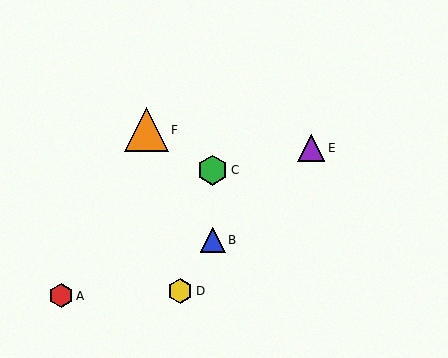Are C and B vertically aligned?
Yes, both are at x≈213.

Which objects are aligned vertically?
Objects B, C are aligned vertically.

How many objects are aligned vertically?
2 objects (B, C) are aligned vertically.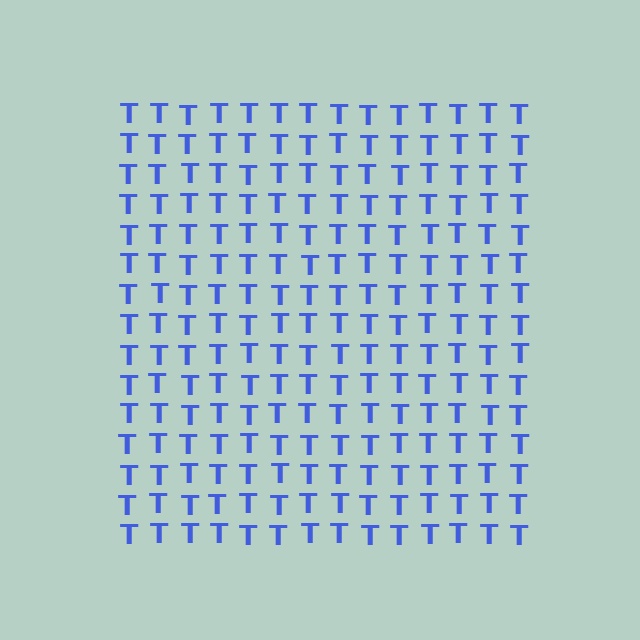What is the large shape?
The large shape is a square.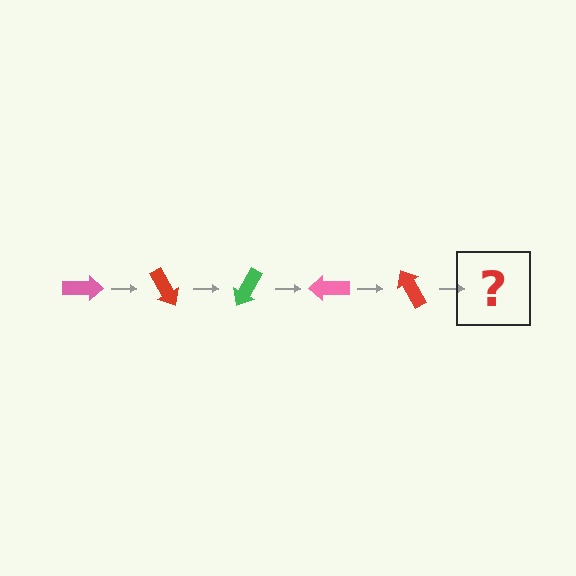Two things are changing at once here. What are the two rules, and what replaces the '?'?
The two rules are that it rotates 60 degrees each step and the color cycles through pink, red, and green. The '?' should be a green arrow, rotated 300 degrees from the start.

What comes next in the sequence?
The next element should be a green arrow, rotated 300 degrees from the start.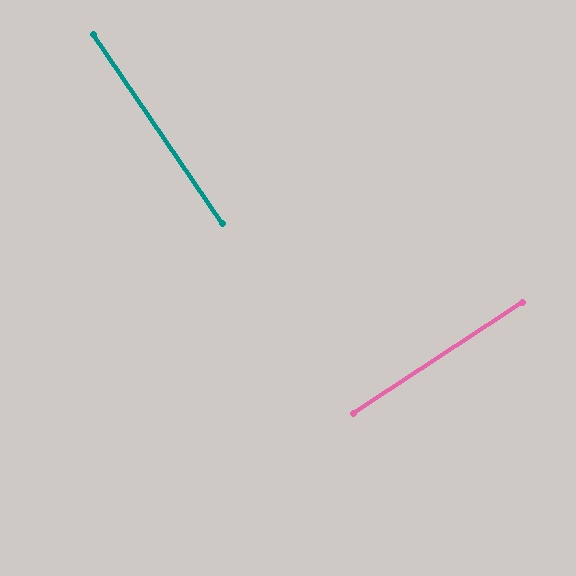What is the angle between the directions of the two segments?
Approximately 89 degrees.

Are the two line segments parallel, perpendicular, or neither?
Perpendicular — they meet at approximately 89°.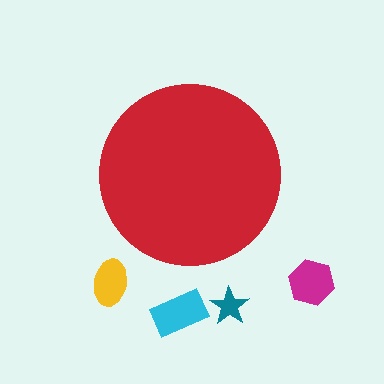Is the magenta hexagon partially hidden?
No, the magenta hexagon is fully visible.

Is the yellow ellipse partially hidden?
No, the yellow ellipse is fully visible.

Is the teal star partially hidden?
No, the teal star is fully visible.